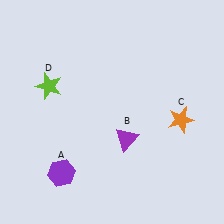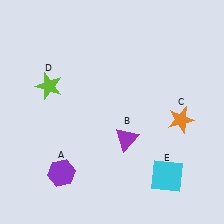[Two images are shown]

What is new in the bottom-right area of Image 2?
A cyan square (E) was added in the bottom-right area of Image 2.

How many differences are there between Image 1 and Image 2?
There is 1 difference between the two images.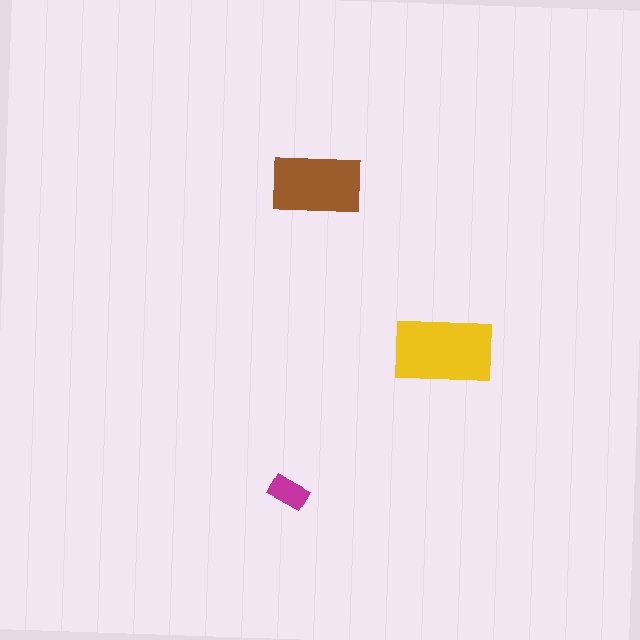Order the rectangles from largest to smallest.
the yellow one, the brown one, the magenta one.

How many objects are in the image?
There are 3 objects in the image.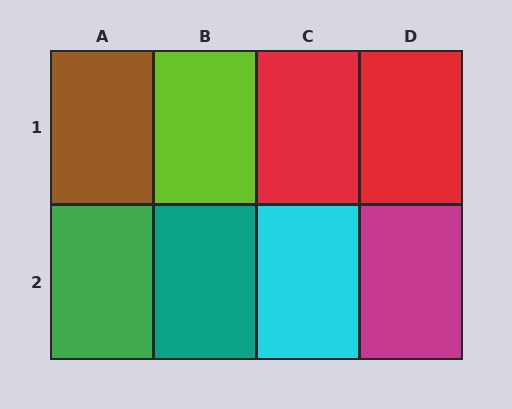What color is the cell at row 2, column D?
Magenta.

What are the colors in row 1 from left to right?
Brown, lime, red, red.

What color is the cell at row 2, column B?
Teal.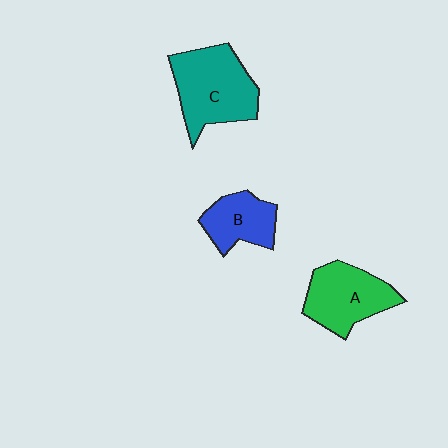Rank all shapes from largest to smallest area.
From largest to smallest: C (teal), A (green), B (blue).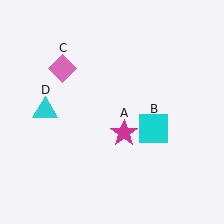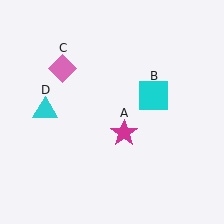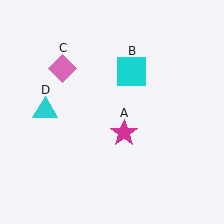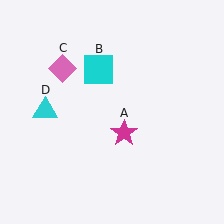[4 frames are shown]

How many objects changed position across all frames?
1 object changed position: cyan square (object B).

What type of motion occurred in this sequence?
The cyan square (object B) rotated counterclockwise around the center of the scene.